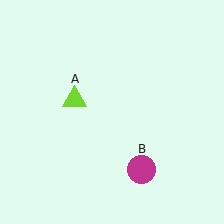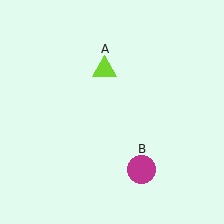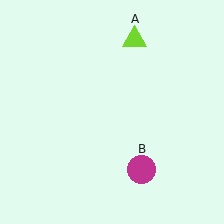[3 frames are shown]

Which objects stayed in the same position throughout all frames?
Magenta circle (object B) remained stationary.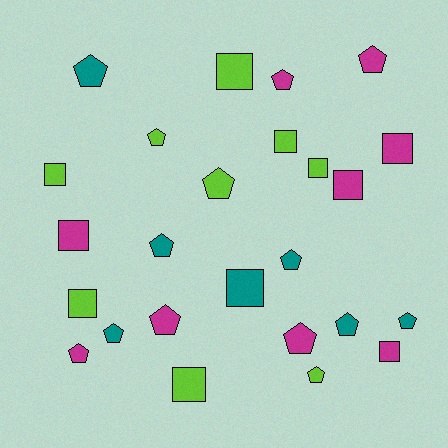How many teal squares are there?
There is 1 teal square.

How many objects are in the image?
There are 25 objects.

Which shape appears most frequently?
Pentagon, with 14 objects.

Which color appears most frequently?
Lime, with 9 objects.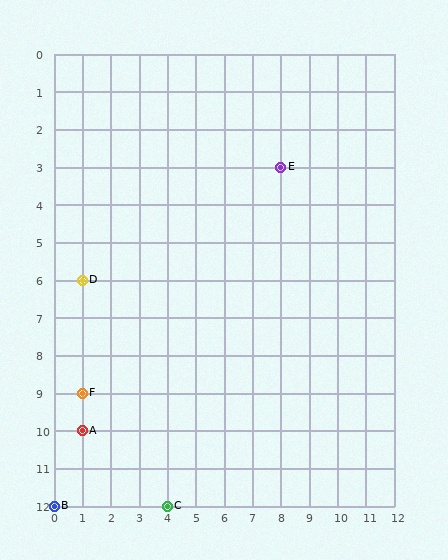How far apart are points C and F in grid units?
Points C and F are 3 columns and 3 rows apart (about 4.2 grid units diagonally).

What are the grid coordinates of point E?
Point E is at grid coordinates (8, 3).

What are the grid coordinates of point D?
Point D is at grid coordinates (1, 6).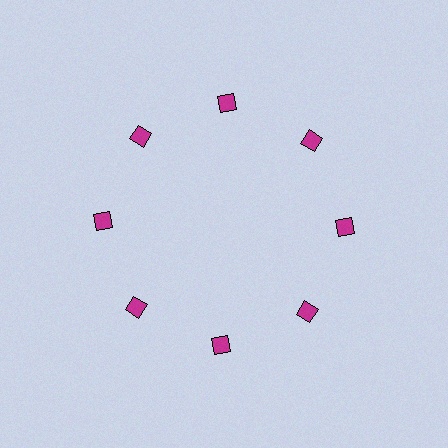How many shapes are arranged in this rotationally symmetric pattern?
There are 8 shapes, arranged in 8 groups of 1.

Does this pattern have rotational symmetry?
Yes, this pattern has 8-fold rotational symmetry. It looks the same after rotating 45 degrees around the center.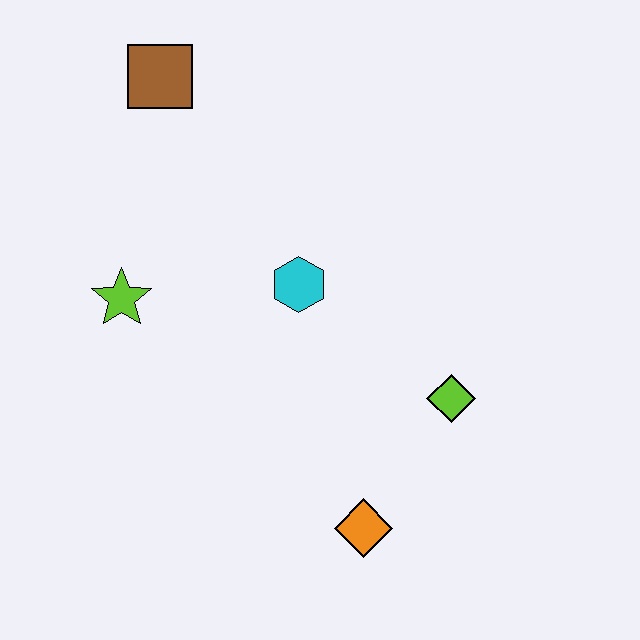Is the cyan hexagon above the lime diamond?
Yes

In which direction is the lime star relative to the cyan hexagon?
The lime star is to the left of the cyan hexagon.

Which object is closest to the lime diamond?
The orange diamond is closest to the lime diamond.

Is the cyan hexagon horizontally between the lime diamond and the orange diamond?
No